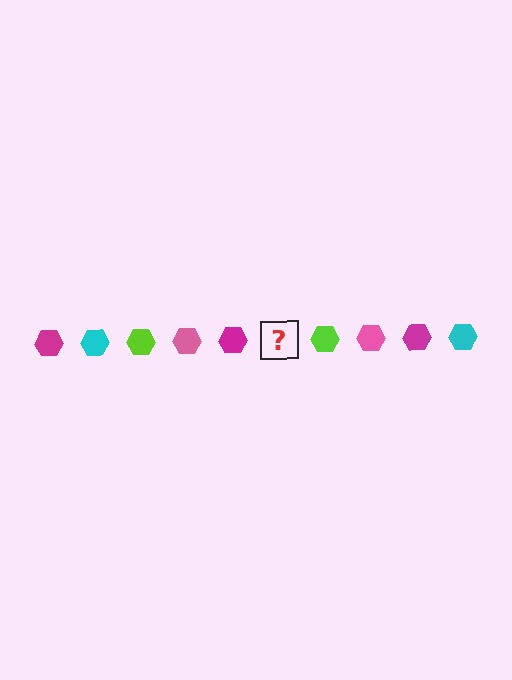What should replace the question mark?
The question mark should be replaced with a cyan hexagon.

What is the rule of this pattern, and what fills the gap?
The rule is that the pattern cycles through magenta, cyan, lime, pink hexagons. The gap should be filled with a cyan hexagon.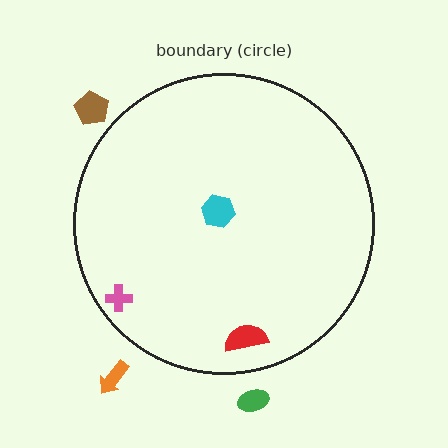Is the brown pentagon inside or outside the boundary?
Outside.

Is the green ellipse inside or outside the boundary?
Outside.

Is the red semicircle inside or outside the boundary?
Inside.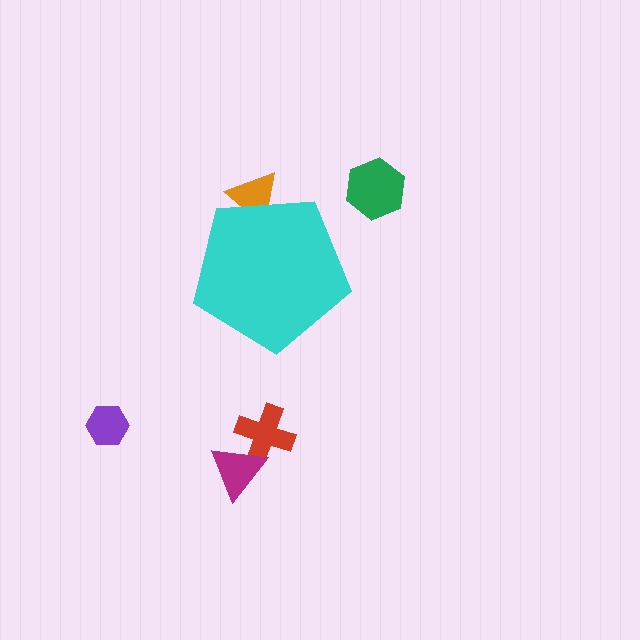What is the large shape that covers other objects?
A cyan pentagon.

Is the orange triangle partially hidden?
Yes, the orange triangle is partially hidden behind the cyan pentagon.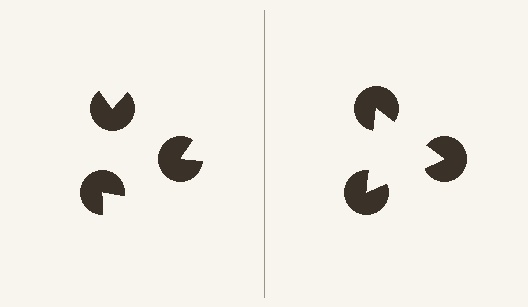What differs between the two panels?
The pac-man discs are positioned identically on both sides; only the wedge orientations differ. On the right they align to a triangle; on the left they are misaligned.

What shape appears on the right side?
An illusory triangle.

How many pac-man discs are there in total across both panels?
6 — 3 on each side.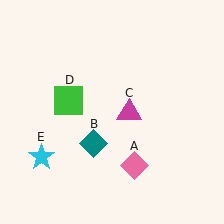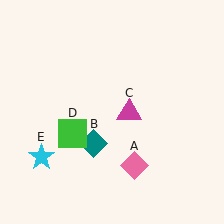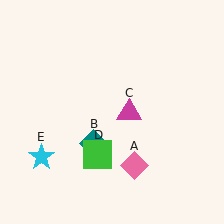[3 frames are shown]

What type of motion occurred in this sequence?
The green square (object D) rotated counterclockwise around the center of the scene.